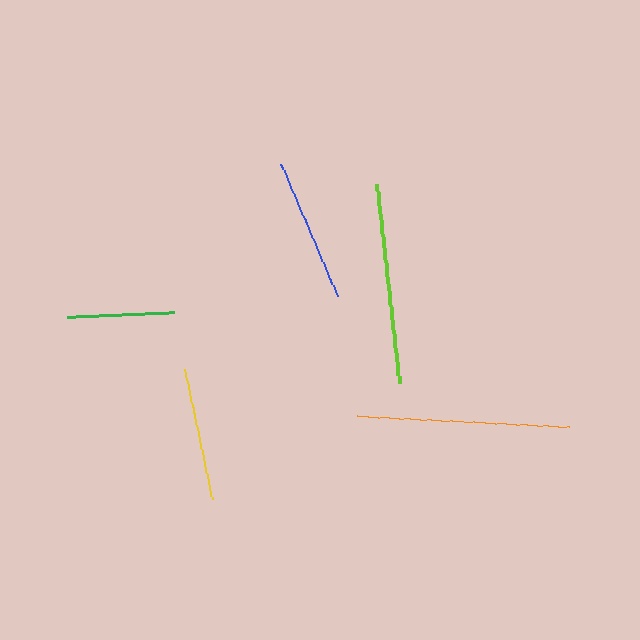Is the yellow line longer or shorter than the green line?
The yellow line is longer than the green line.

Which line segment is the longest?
The orange line is the longest at approximately 211 pixels.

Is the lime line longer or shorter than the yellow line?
The lime line is longer than the yellow line.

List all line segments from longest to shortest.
From longest to shortest: orange, lime, blue, yellow, green.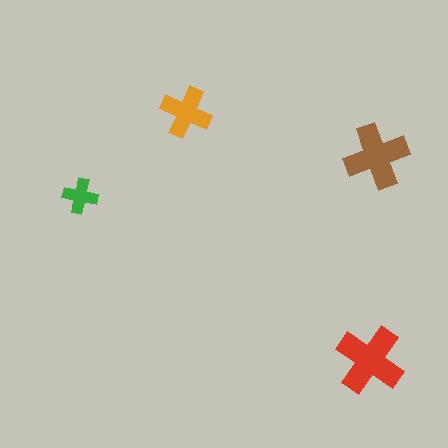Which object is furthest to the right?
The brown cross is rightmost.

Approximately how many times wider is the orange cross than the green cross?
About 1.5 times wider.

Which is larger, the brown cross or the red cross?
The red one.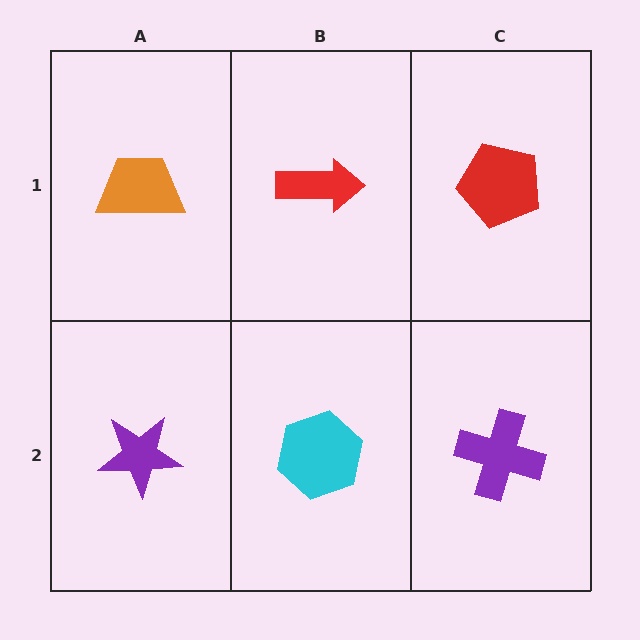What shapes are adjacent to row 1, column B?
A cyan hexagon (row 2, column B), an orange trapezoid (row 1, column A), a red pentagon (row 1, column C).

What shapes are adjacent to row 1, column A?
A purple star (row 2, column A), a red arrow (row 1, column B).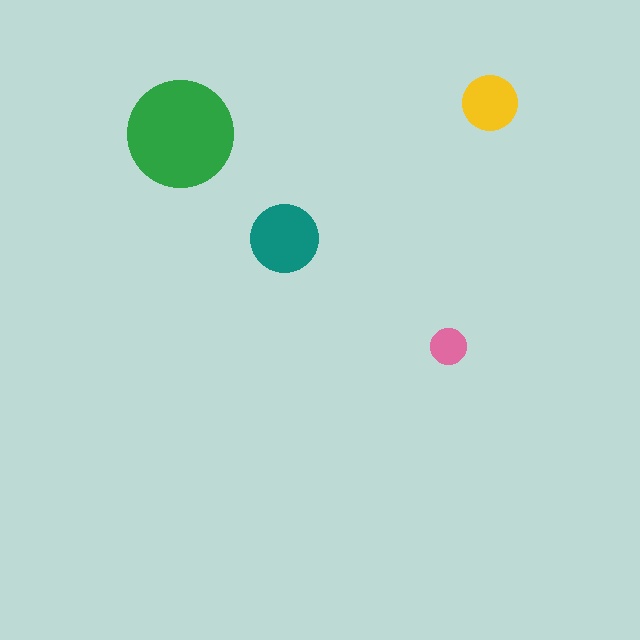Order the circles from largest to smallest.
the green one, the teal one, the yellow one, the pink one.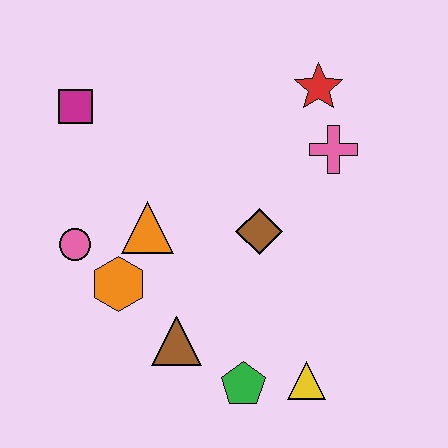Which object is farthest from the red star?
The green pentagon is farthest from the red star.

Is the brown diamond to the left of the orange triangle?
No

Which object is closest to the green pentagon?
The yellow triangle is closest to the green pentagon.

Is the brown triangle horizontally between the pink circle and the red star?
Yes